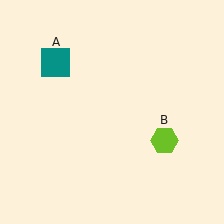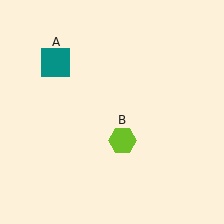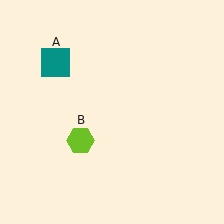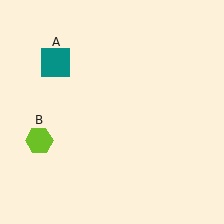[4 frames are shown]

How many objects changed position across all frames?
1 object changed position: lime hexagon (object B).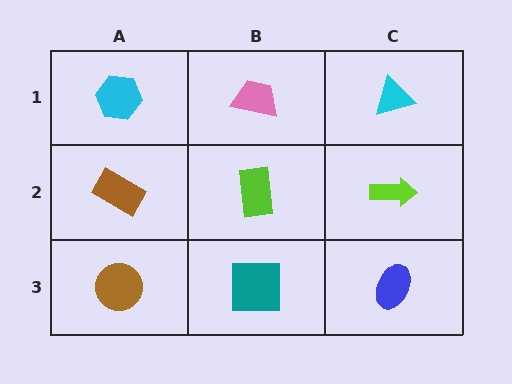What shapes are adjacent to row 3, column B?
A lime rectangle (row 2, column B), a brown circle (row 3, column A), a blue ellipse (row 3, column C).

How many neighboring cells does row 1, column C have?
2.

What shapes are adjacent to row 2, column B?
A pink trapezoid (row 1, column B), a teal square (row 3, column B), a brown rectangle (row 2, column A), a lime arrow (row 2, column C).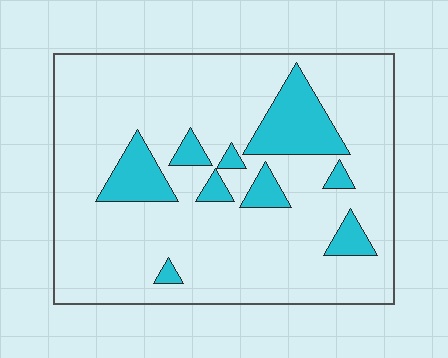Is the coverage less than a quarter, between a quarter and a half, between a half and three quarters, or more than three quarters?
Less than a quarter.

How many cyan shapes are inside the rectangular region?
9.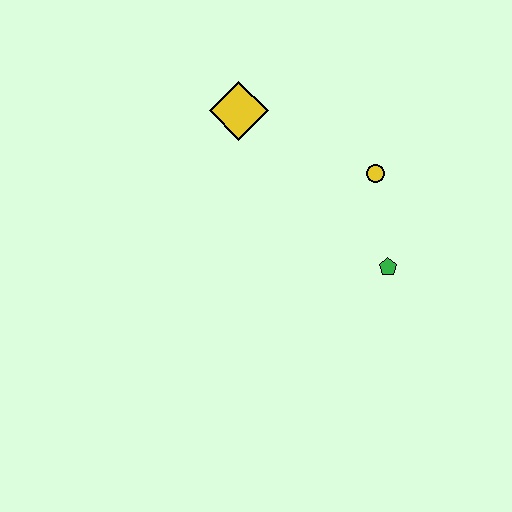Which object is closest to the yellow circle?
The green pentagon is closest to the yellow circle.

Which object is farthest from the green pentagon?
The yellow diamond is farthest from the green pentagon.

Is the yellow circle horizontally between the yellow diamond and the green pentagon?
Yes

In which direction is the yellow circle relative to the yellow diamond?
The yellow circle is to the right of the yellow diamond.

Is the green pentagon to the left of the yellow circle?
No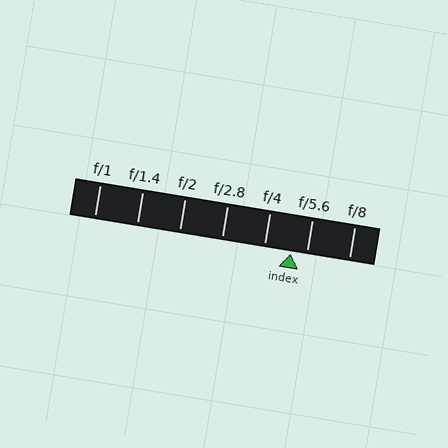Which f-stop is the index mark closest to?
The index mark is closest to f/5.6.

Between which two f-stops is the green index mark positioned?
The index mark is between f/4 and f/5.6.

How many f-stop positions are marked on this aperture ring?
There are 7 f-stop positions marked.